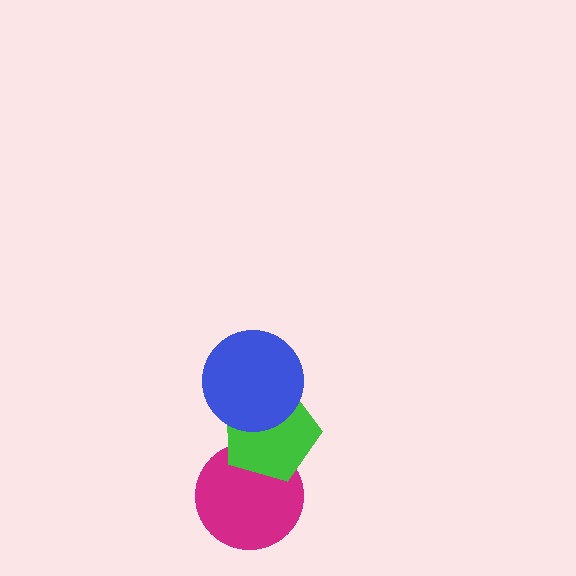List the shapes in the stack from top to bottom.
From top to bottom: the blue circle, the green pentagon, the magenta circle.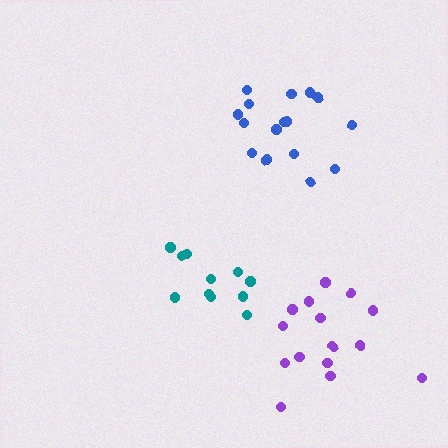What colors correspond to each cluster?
The clusters are colored: blue, purple, teal.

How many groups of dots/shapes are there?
There are 3 groups.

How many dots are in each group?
Group 1: 16 dots, Group 2: 16 dots, Group 3: 11 dots (43 total).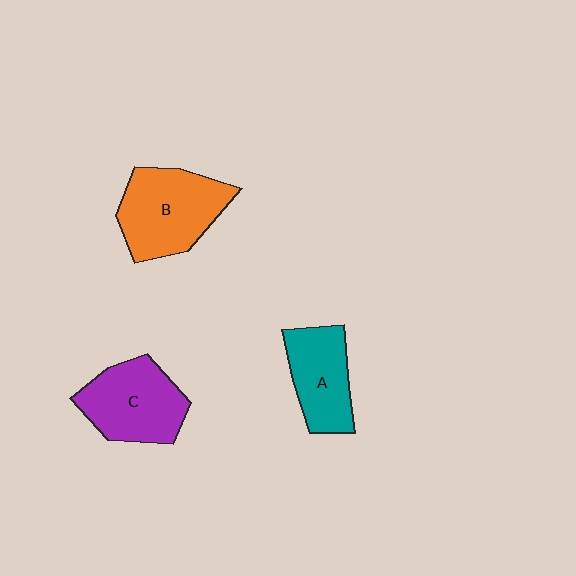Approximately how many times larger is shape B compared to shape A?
Approximately 1.3 times.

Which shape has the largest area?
Shape B (orange).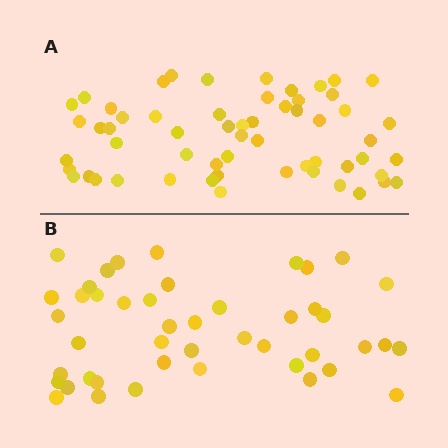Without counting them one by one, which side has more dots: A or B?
Region A (the top region) has more dots.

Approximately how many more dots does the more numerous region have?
Region A has approximately 15 more dots than region B.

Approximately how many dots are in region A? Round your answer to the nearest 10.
About 60 dots. (The exact count is 58, which rounds to 60.)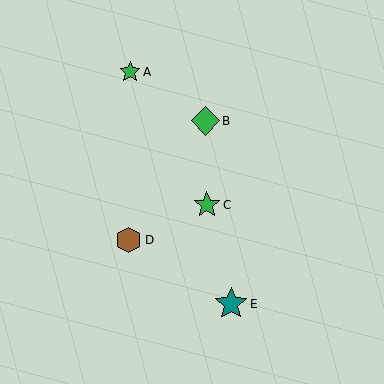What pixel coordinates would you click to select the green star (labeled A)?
Click at (130, 72) to select the green star A.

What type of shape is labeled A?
Shape A is a green star.